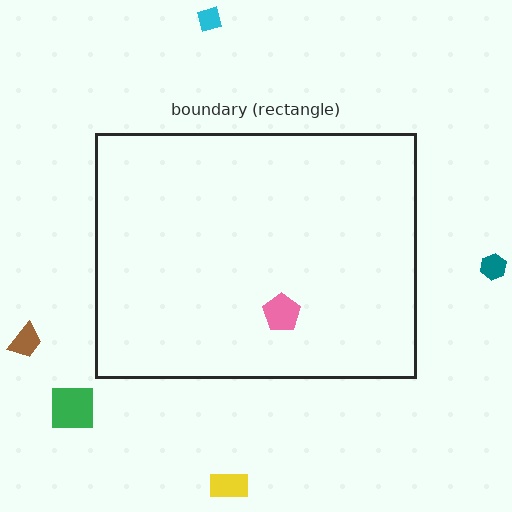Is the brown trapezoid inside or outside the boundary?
Outside.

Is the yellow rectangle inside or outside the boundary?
Outside.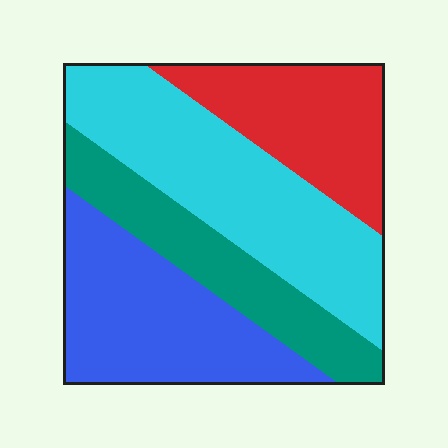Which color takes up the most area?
Cyan, at roughly 35%.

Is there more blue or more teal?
Blue.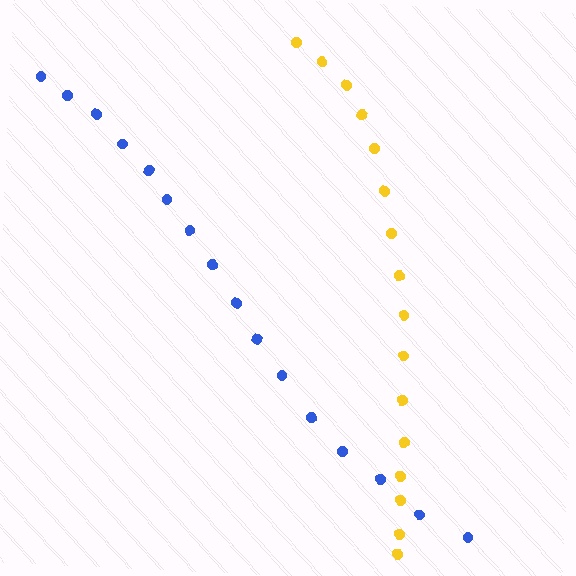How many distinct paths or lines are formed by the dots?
There are 2 distinct paths.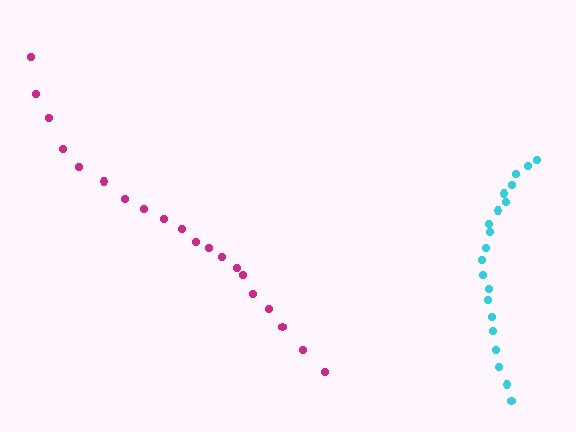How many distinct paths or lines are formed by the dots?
There are 2 distinct paths.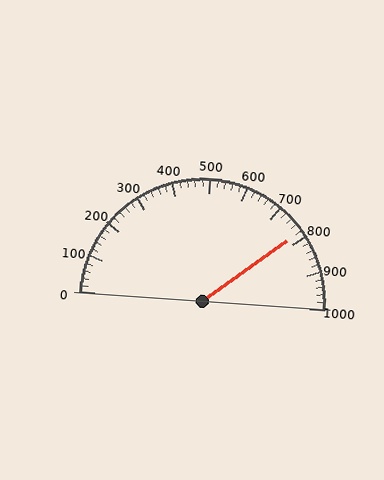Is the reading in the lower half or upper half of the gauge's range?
The reading is in the upper half of the range (0 to 1000).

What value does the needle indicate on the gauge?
The needle indicates approximately 780.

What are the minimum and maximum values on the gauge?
The gauge ranges from 0 to 1000.